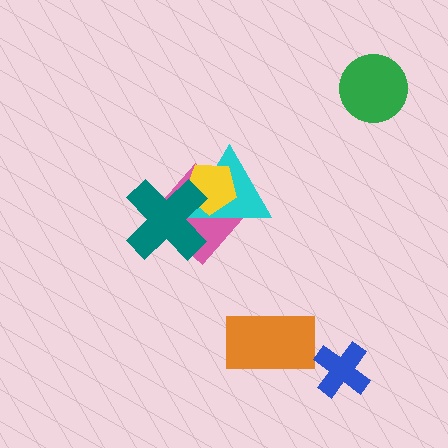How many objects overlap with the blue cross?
0 objects overlap with the blue cross.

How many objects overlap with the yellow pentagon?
3 objects overlap with the yellow pentagon.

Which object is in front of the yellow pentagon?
The teal cross is in front of the yellow pentagon.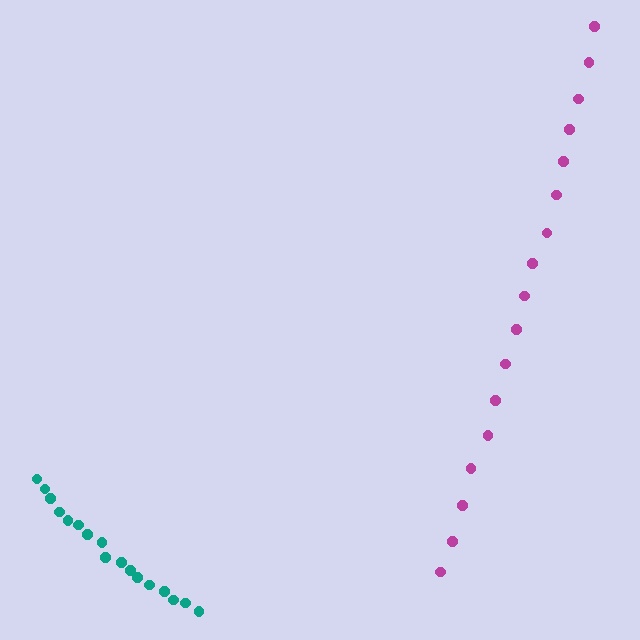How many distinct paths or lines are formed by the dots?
There are 2 distinct paths.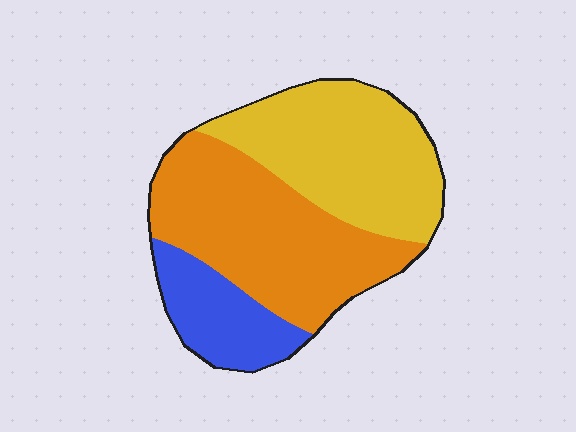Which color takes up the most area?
Orange, at roughly 45%.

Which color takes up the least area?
Blue, at roughly 15%.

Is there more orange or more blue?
Orange.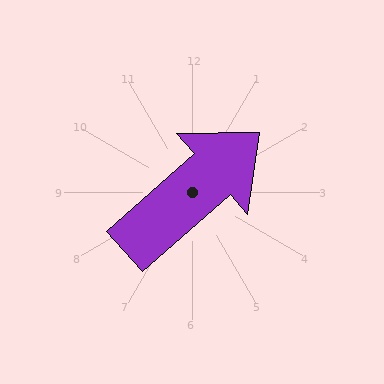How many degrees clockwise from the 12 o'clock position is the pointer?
Approximately 49 degrees.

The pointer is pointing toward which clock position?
Roughly 2 o'clock.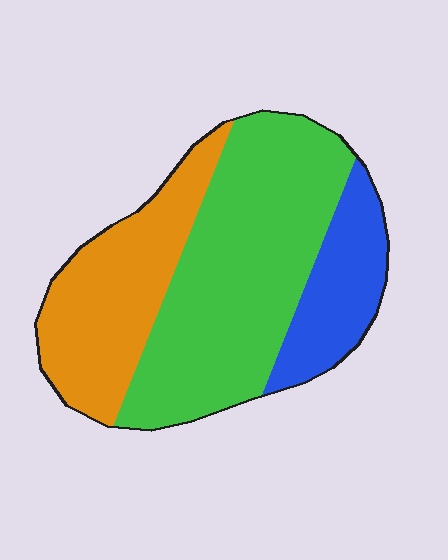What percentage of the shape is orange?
Orange covers 30% of the shape.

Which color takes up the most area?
Green, at roughly 50%.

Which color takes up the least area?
Blue, at roughly 20%.